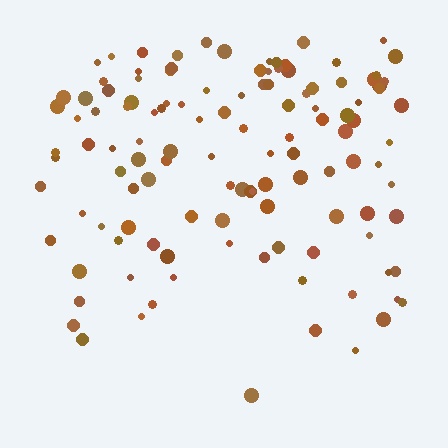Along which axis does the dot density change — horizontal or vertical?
Vertical.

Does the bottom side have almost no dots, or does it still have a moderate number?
Still a moderate number, just noticeably fewer than the top.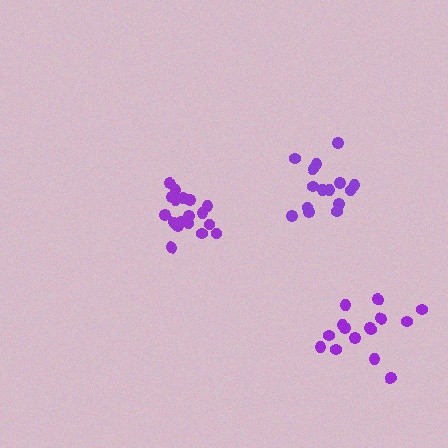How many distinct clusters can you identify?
There are 3 distinct clusters.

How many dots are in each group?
Group 1: 18 dots, Group 2: 15 dots, Group 3: 15 dots (48 total).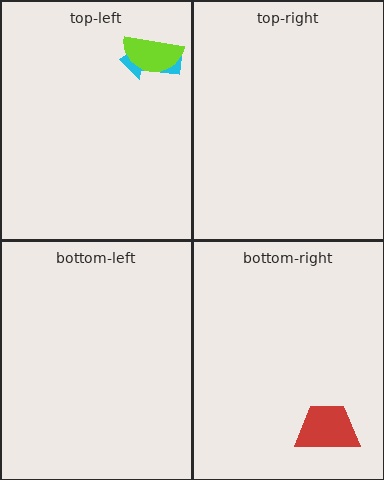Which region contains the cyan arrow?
The top-left region.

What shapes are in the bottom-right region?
The red trapezoid.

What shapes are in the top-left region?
The cyan arrow, the lime semicircle.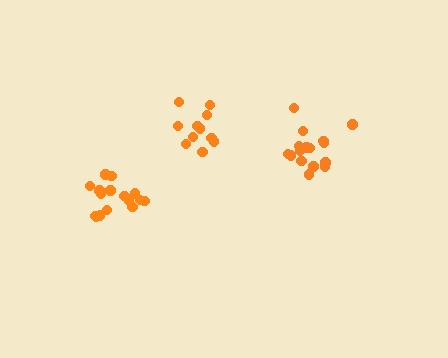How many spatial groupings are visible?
There are 3 spatial groupings.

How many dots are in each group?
Group 1: 16 dots, Group 2: 16 dots, Group 3: 11 dots (43 total).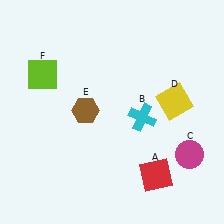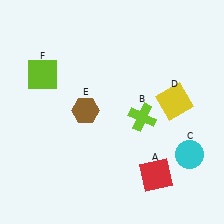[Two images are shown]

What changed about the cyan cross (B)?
In Image 1, B is cyan. In Image 2, it changed to lime.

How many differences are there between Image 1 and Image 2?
There are 2 differences between the two images.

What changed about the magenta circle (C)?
In Image 1, C is magenta. In Image 2, it changed to cyan.